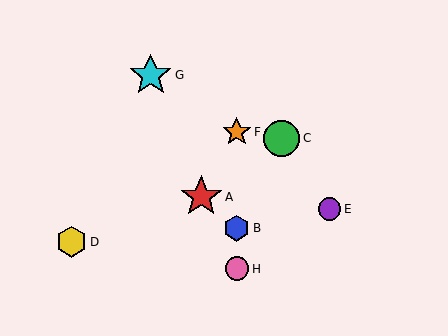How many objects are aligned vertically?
3 objects (B, F, H) are aligned vertically.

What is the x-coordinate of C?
Object C is at x≈282.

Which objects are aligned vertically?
Objects B, F, H are aligned vertically.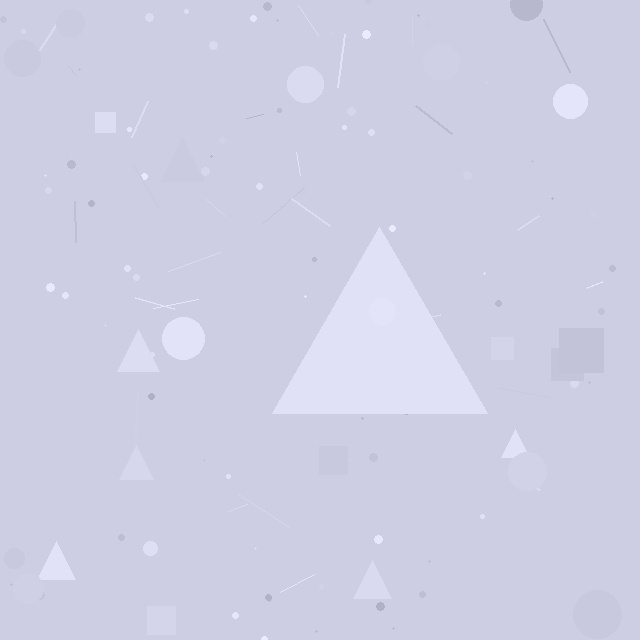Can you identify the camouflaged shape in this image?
The camouflaged shape is a triangle.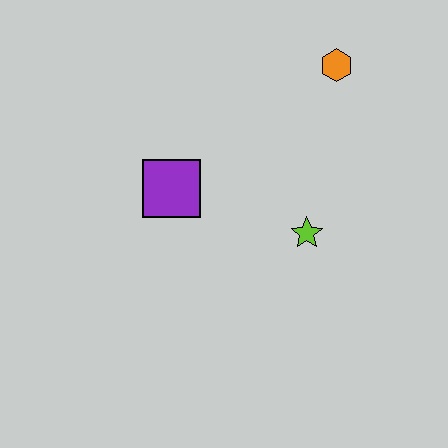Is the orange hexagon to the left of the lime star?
No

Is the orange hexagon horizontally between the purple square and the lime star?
No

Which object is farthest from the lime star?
The orange hexagon is farthest from the lime star.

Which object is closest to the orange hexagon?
The lime star is closest to the orange hexagon.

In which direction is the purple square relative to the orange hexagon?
The purple square is to the left of the orange hexagon.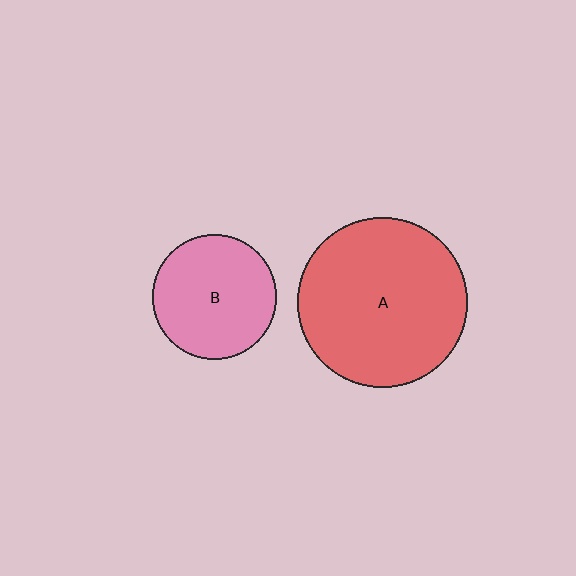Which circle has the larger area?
Circle A (red).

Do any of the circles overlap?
No, none of the circles overlap.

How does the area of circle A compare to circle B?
Approximately 1.9 times.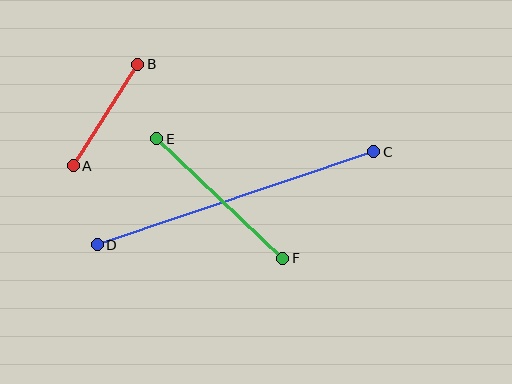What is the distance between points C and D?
The distance is approximately 292 pixels.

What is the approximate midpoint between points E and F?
The midpoint is at approximately (220, 198) pixels.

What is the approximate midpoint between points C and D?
The midpoint is at approximately (236, 198) pixels.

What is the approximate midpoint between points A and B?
The midpoint is at approximately (106, 115) pixels.